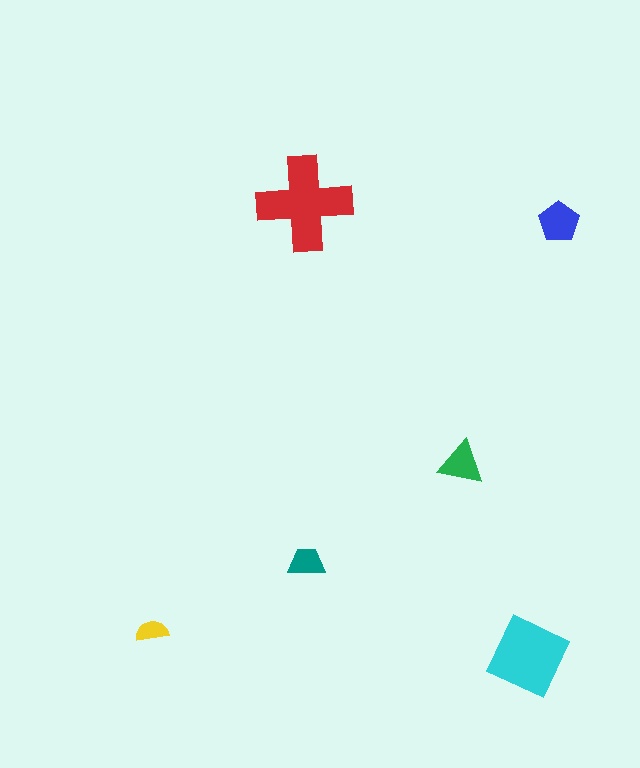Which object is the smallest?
The yellow semicircle.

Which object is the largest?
The red cross.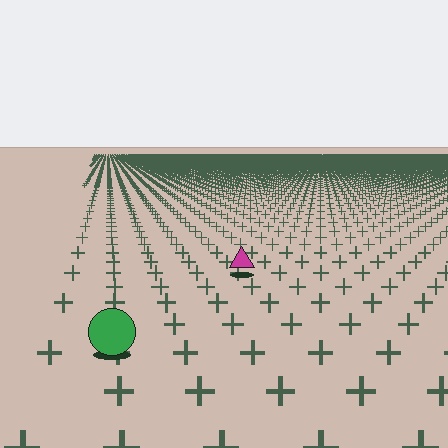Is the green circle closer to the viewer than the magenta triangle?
Yes. The green circle is closer — you can tell from the texture gradient: the ground texture is coarser near it.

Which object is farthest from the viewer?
The magenta triangle is farthest from the viewer. It appears smaller and the ground texture around it is denser.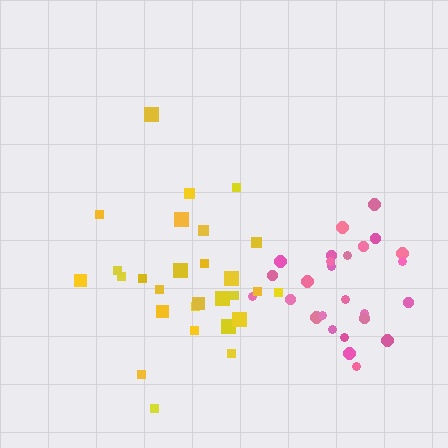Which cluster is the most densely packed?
Pink.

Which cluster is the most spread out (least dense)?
Yellow.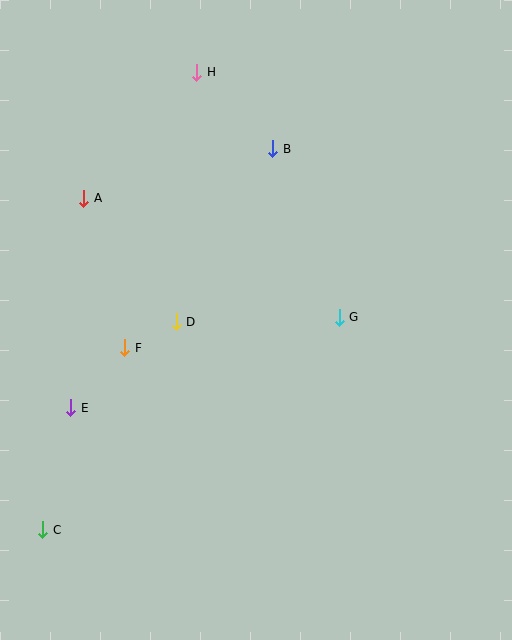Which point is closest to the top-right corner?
Point B is closest to the top-right corner.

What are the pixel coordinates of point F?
Point F is at (125, 348).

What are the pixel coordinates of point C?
Point C is at (43, 530).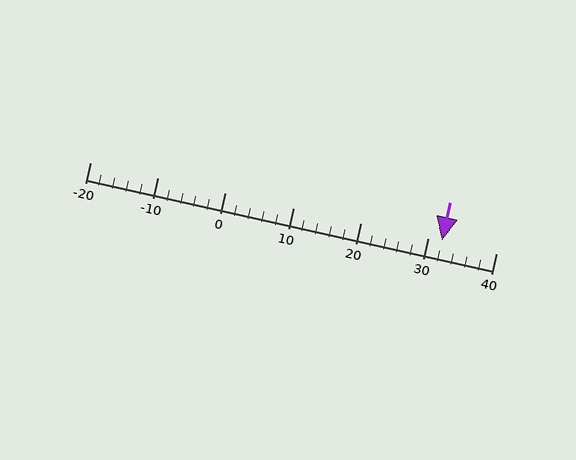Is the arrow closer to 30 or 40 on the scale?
The arrow is closer to 30.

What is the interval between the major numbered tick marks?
The major tick marks are spaced 10 units apart.